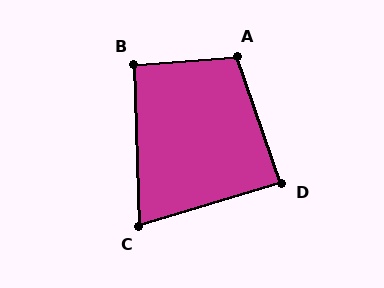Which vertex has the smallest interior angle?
C, at approximately 75 degrees.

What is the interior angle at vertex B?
Approximately 93 degrees (approximately right).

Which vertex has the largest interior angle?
A, at approximately 105 degrees.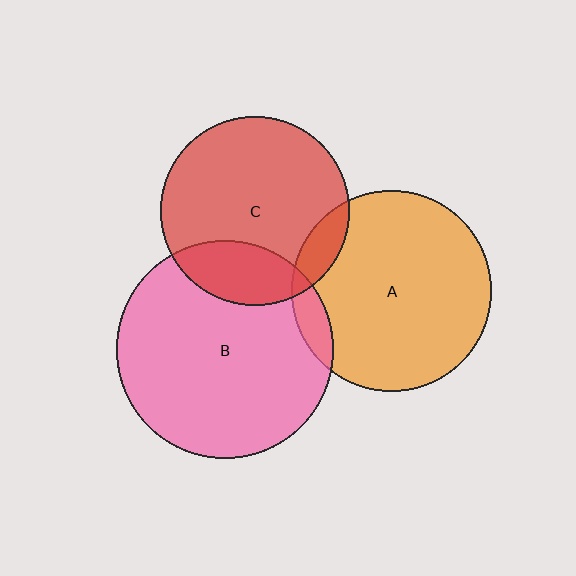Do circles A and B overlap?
Yes.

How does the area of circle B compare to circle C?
Approximately 1.3 times.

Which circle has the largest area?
Circle B (pink).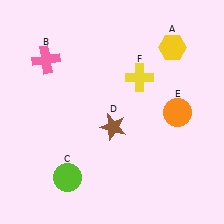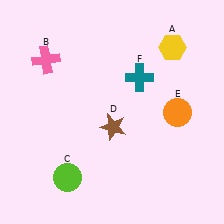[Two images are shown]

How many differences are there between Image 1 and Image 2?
There is 1 difference between the two images.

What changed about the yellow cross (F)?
In Image 1, F is yellow. In Image 2, it changed to teal.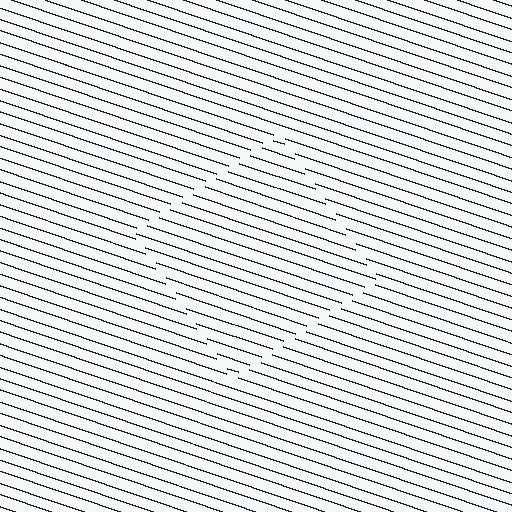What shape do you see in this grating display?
An illusory square. The interior of the shape contains the same grating, shifted by half a period — the contour is defined by the phase discontinuity where line-ends from the inner and outer gratings abut.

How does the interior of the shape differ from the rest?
The interior of the shape contains the same grating, shifted by half a period — the contour is defined by the phase discontinuity where line-ends from the inner and outer gratings abut.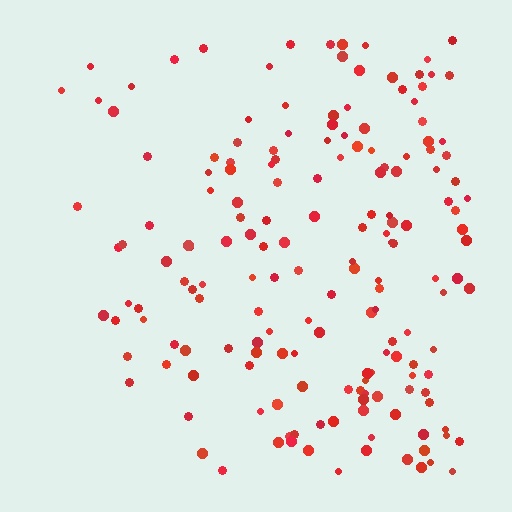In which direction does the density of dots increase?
From left to right, with the right side densest.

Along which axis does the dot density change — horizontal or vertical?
Horizontal.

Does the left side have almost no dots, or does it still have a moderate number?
Still a moderate number, just noticeably fewer than the right.